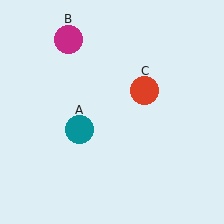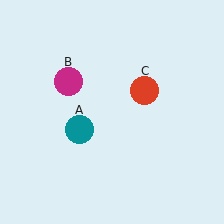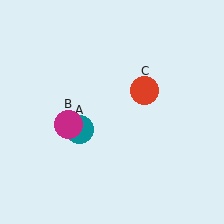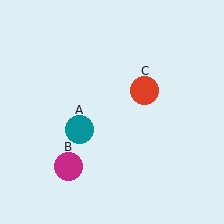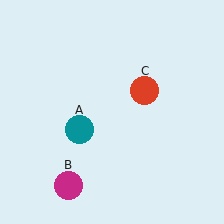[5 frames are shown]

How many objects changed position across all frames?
1 object changed position: magenta circle (object B).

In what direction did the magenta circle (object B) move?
The magenta circle (object B) moved down.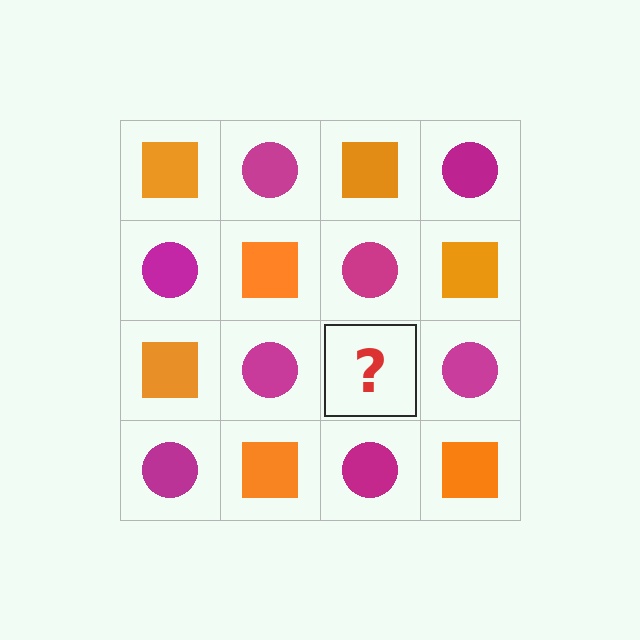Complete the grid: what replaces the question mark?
The question mark should be replaced with an orange square.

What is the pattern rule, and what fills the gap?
The rule is that it alternates orange square and magenta circle in a checkerboard pattern. The gap should be filled with an orange square.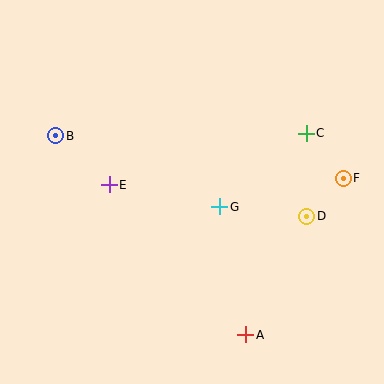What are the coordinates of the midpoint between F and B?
The midpoint between F and B is at (200, 157).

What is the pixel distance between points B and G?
The distance between B and G is 179 pixels.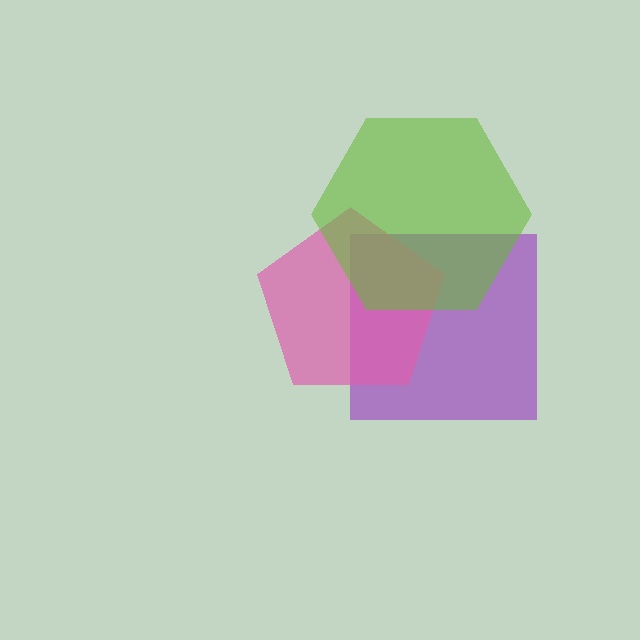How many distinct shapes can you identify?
There are 3 distinct shapes: a purple square, a pink pentagon, a lime hexagon.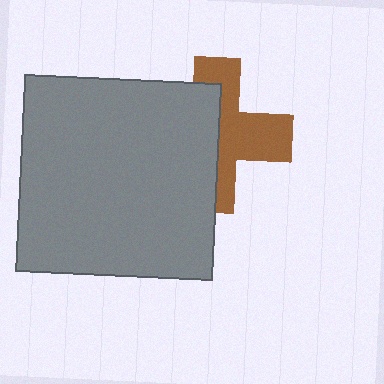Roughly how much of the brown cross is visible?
About half of it is visible (roughly 49%).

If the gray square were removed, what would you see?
You would see the complete brown cross.